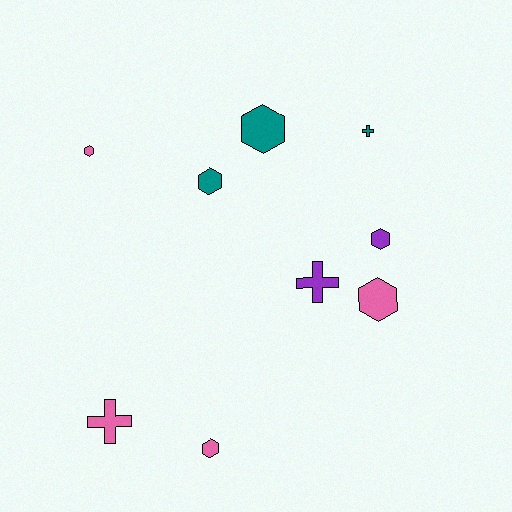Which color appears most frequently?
Pink, with 4 objects.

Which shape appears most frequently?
Hexagon, with 6 objects.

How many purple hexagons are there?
There is 1 purple hexagon.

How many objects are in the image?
There are 9 objects.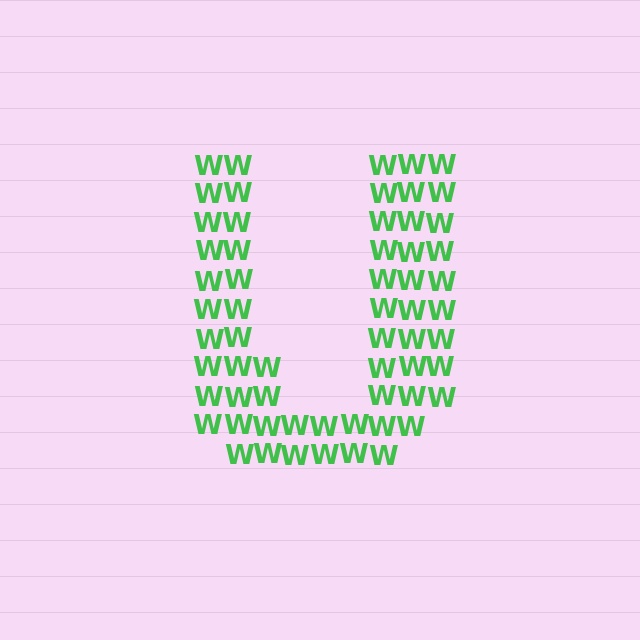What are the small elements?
The small elements are letter W's.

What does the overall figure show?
The overall figure shows the letter U.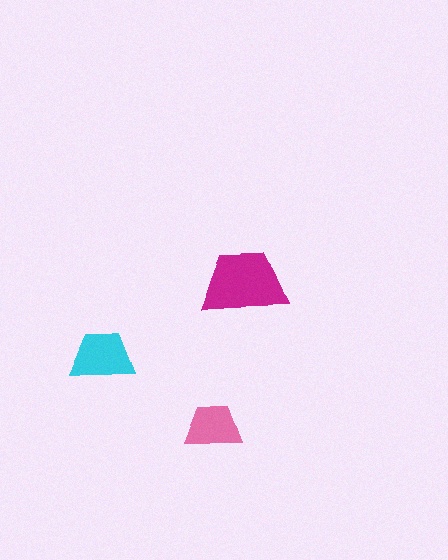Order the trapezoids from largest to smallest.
the magenta one, the cyan one, the pink one.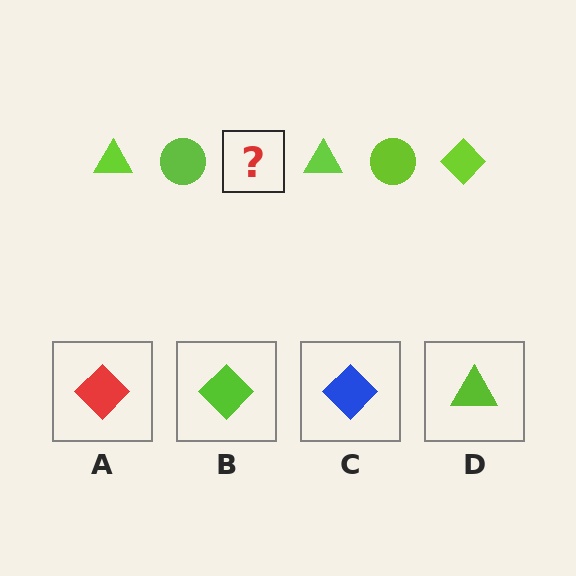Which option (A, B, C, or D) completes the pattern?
B.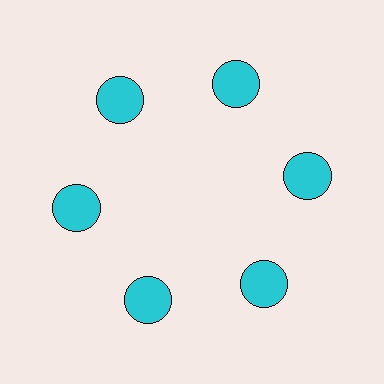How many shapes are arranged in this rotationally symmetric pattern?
There are 6 shapes, arranged in 6 groups of 1.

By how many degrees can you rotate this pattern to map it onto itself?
The pattern maps onto itself every 60 degrees of rotation.